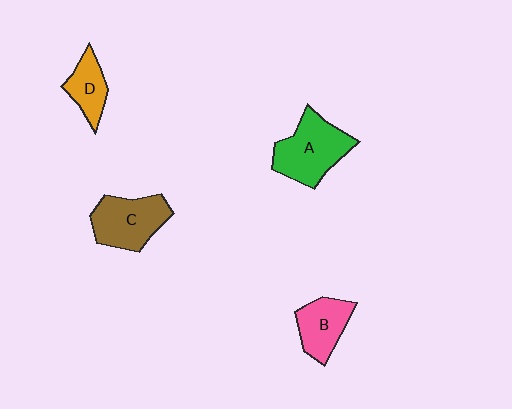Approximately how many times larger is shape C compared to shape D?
Approximately 1.6 times.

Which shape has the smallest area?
Shape D (orange).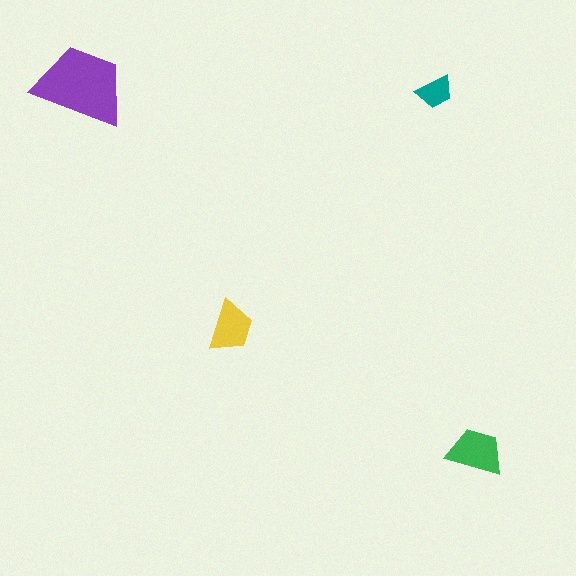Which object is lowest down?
The green trapezoid is bottommost.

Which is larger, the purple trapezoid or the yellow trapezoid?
The purple one.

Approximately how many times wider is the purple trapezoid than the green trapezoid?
About 1.5 times wider.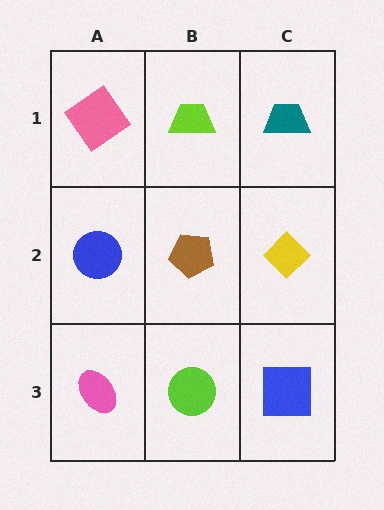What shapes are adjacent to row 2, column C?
A teal trapezoid (row 1, column C), a blue square (row 3, column C), a brown pentagon (row 2, column B).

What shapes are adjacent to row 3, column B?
A brown pentagon (row 2, column B), a pink ellipse (row 3, column A), a blue square (row 3, column C).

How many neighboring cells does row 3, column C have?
2.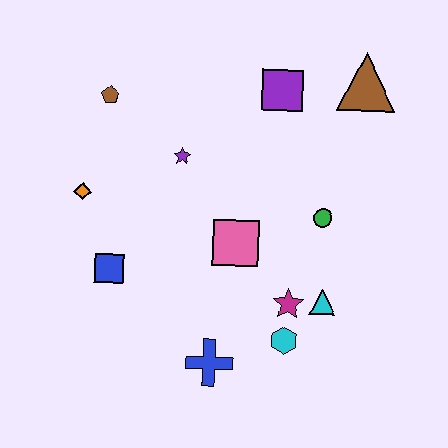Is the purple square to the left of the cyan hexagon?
Yes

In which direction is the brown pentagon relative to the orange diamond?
The brown pentagon is above the orange diamond.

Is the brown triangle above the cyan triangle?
Yes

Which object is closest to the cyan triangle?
The magenta star is closest to the cyan triangle.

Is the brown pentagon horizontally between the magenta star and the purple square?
No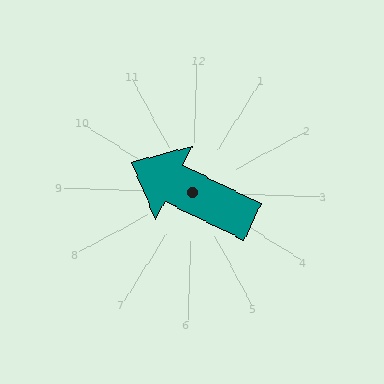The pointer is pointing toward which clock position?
Roughly 10 o'clock.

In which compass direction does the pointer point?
Northwest.